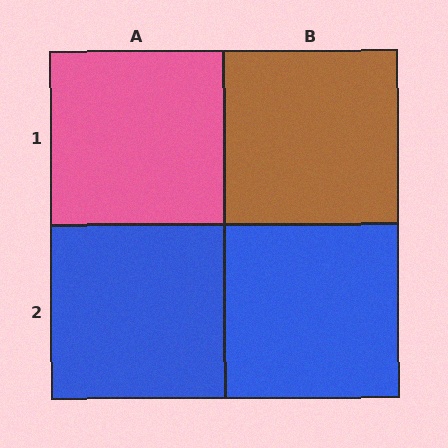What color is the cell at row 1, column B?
Brown.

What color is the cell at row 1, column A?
Pink.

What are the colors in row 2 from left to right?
Blue, blue.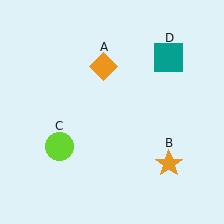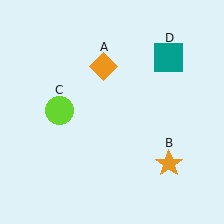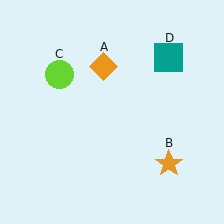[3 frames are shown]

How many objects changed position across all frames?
1 object changed position: lime circle (object C).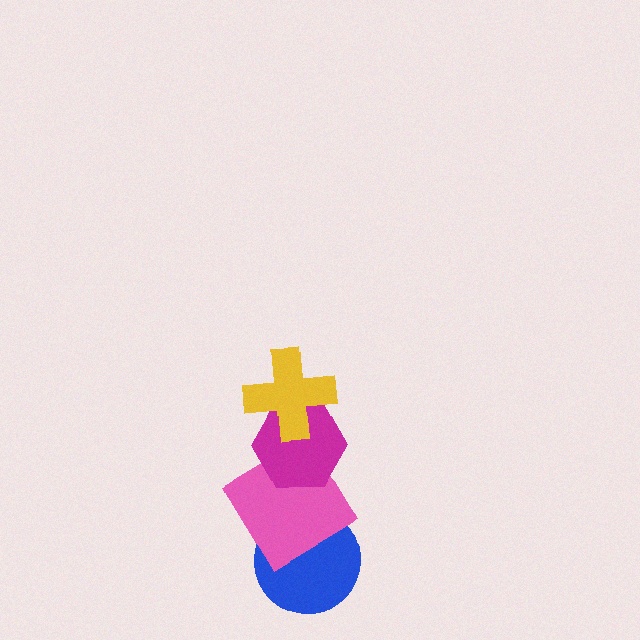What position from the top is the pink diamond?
The pink diamond is 3rd from the top.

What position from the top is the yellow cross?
The yellow cross is 1st from the top.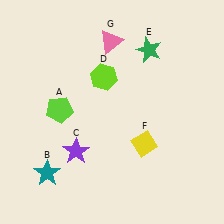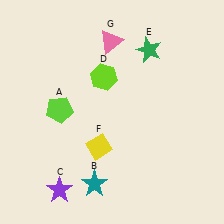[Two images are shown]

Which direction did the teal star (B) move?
The teal star (B) moved right.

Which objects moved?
The objects that moved are: the teal star (B), the purple star (C), the yellow diamond (F).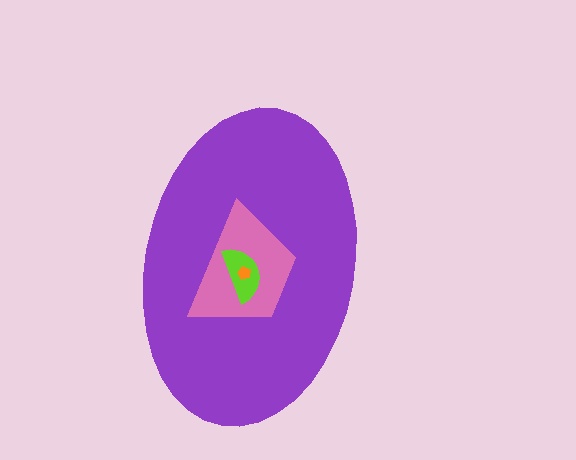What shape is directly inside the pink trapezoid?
The lime semicircle.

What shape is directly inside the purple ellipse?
The pink trapezoid.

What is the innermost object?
The orange pentagon.